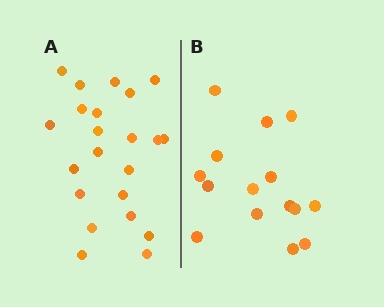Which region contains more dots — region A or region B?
Region A (the left region) has more dots.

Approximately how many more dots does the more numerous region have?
Region A has roughly 8 or so more dots than region B.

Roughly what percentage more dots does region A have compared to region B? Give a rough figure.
About 45% more.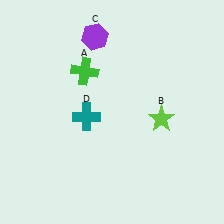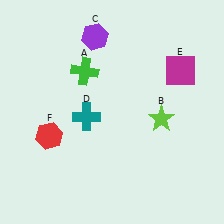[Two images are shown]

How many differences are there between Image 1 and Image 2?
There are 2 differences between the two images.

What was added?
A magenta square (E), a red hexagon (F) were added in Image 2.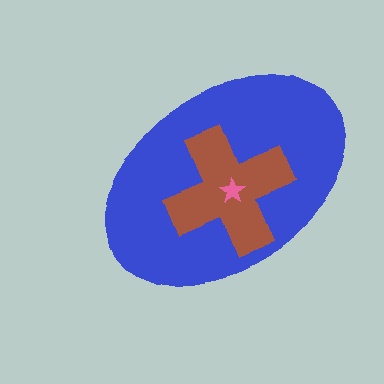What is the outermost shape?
The blue ellipse.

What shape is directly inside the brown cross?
The pink star.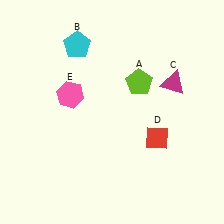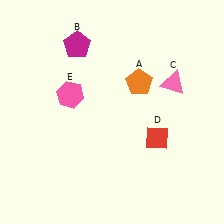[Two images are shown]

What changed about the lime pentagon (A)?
In Image 1, A is lime. In Image 2, it changed to orange.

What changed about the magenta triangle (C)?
In Image 1, C is magenta. In Image 2, it changed to pink.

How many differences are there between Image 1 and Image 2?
There are 3 differences between the two images.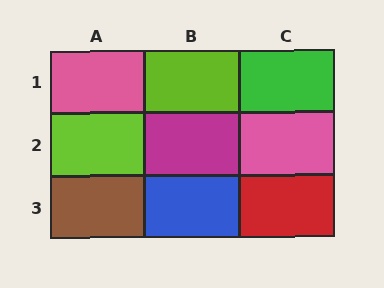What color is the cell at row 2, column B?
Magenta.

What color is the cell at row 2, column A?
Lime.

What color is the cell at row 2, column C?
Pink.